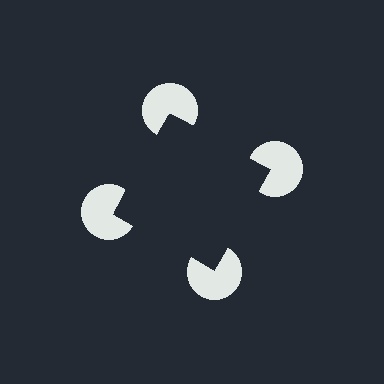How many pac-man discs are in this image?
There are 4 — one at each vertex of the illusory square.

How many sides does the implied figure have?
4 sides.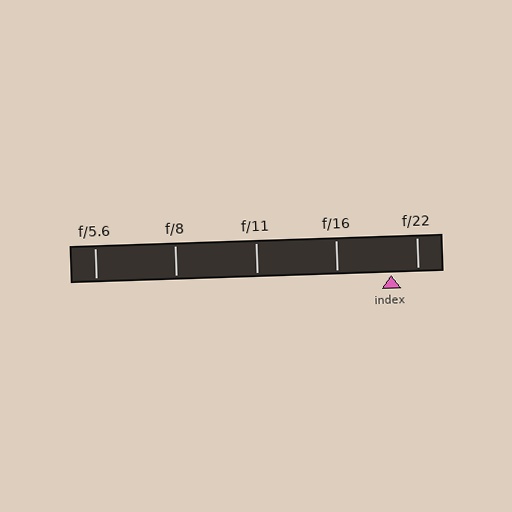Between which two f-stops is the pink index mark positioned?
The index mark is between f/16 and f/22.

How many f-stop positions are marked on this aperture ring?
There are 5 f-stop positions marked.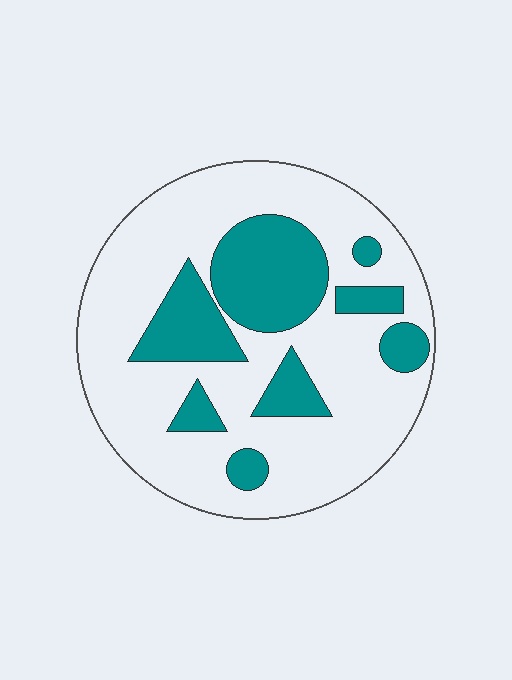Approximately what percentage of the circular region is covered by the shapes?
Approximately 30%.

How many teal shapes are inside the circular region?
8.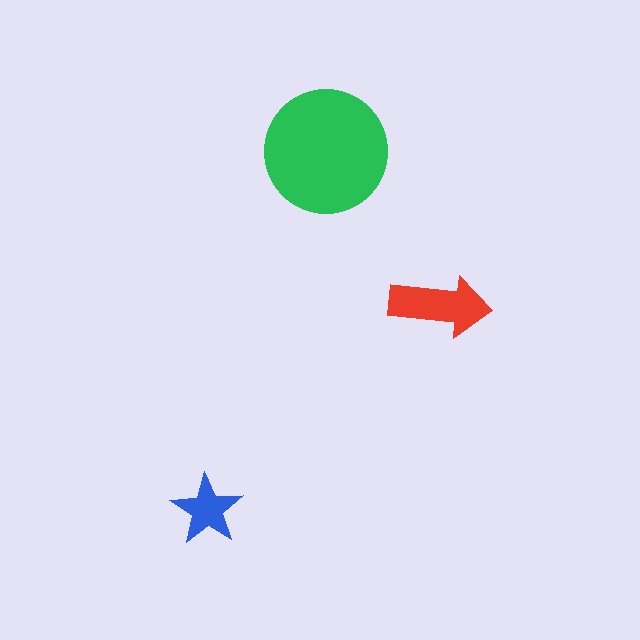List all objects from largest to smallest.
The green circle, the red arrow, the blue star.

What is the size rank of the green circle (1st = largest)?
1st.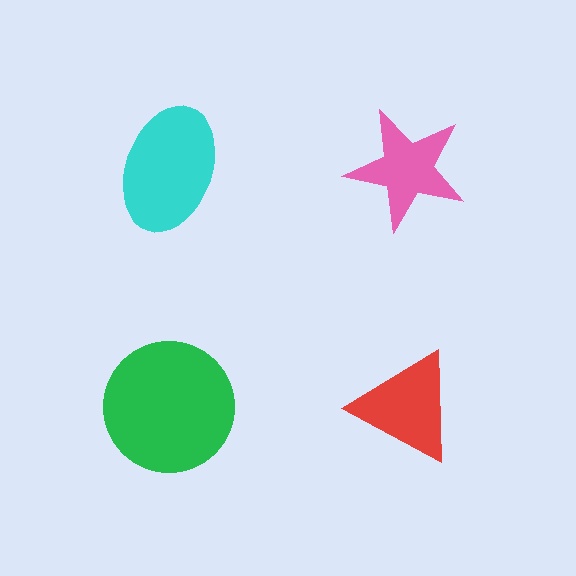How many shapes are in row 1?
2 shapes.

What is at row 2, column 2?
A red triangle.